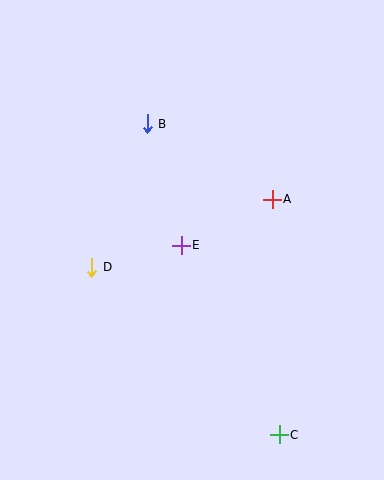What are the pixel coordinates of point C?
Point C is at (279, 435).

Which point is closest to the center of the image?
Point E at (181, 245) is closest to the center.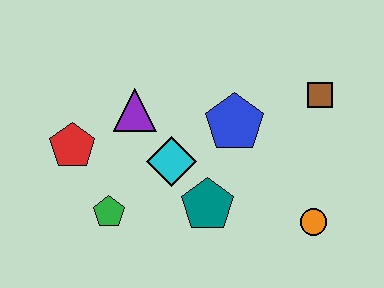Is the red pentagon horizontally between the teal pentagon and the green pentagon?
No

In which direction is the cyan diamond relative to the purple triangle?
The cyan diamond is below the purple triangle.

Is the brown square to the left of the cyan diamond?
No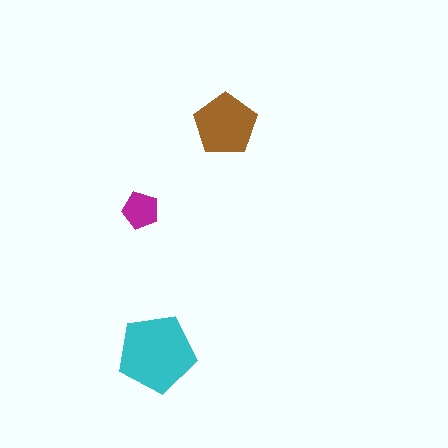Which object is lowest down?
The cyan pentagon is bottommost.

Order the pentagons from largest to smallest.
the cyan one, the brown one, the magenta one.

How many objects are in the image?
There are 3 objects in the image.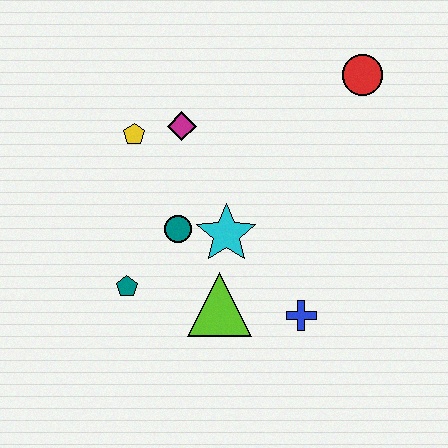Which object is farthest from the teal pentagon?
The red circle is farthest from the teal pentagon.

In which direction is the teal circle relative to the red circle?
The teal circle is to the left of the red circle.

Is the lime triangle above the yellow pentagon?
No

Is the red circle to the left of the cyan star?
No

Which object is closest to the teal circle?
The cyan star is closest to the teal circle.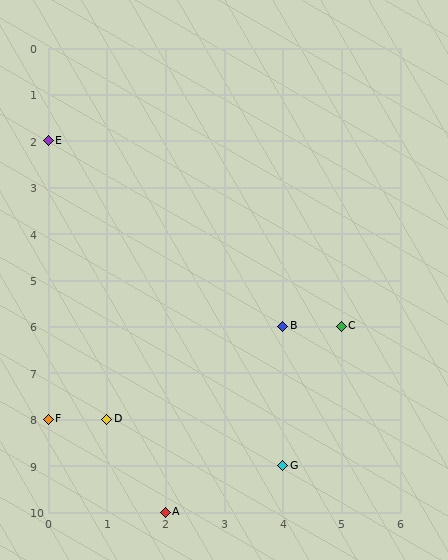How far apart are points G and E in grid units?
Points G and E are 4 columns and 7 rows apart (about 8.1 grid units diagonally).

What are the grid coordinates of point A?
Point A is at grid coordinates (2, 10).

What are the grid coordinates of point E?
Point E is at grid coordinates (0, 2).